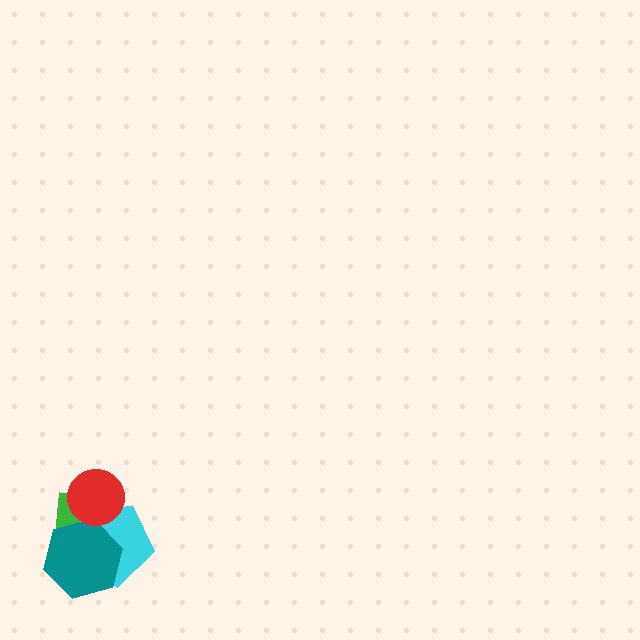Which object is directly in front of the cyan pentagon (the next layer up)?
The teal hexagon is directly in front of the cyan pentagon.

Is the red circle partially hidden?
No, no other shape covers it.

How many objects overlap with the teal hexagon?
3 objects overlap with the teal hexagon.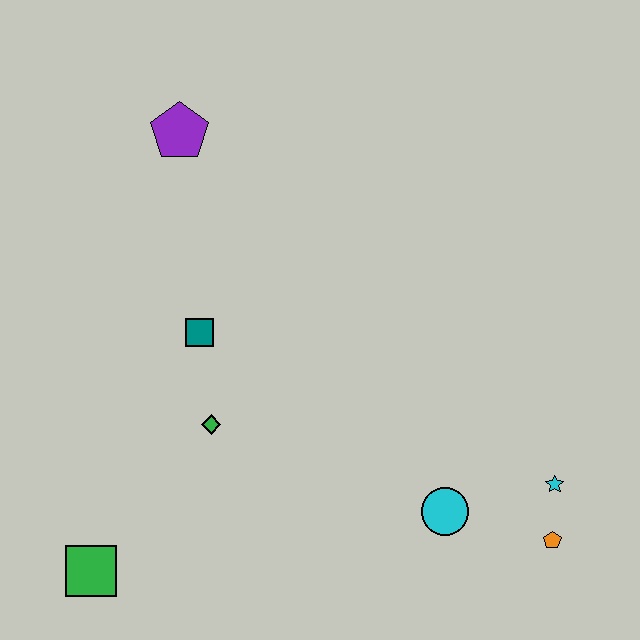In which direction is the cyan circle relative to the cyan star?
The cyan circle is to the left of the cyan star.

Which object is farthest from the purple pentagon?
The orange pentagon is farthest from the purple pentagon.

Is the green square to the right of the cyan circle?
No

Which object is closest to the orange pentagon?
The cyan star is closest to the orange pentagon.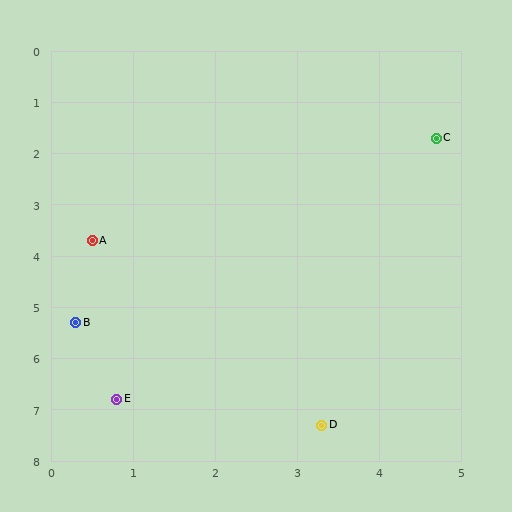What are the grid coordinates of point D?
Point D is at approximately (3.3, 7.3).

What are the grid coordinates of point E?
Point E is at approximately (0.8, 6.8).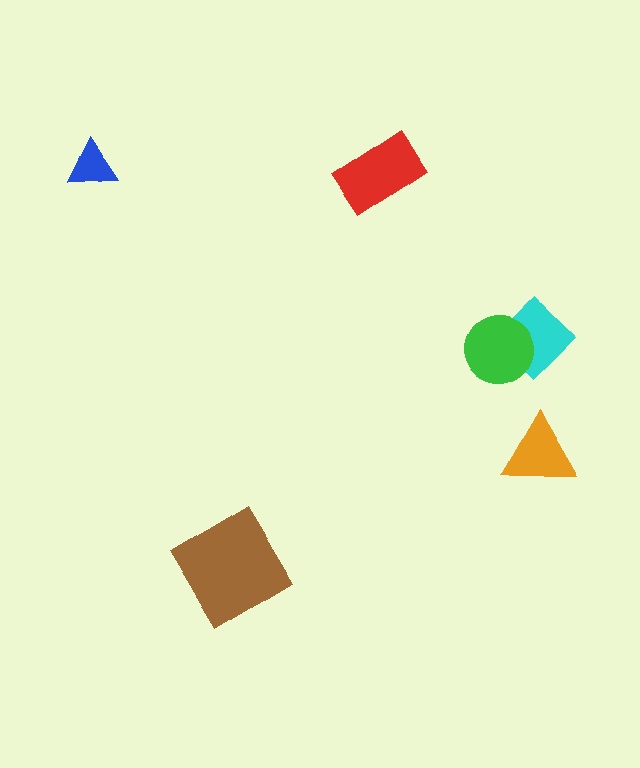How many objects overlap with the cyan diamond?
1 object overlaps with the cyan diamond.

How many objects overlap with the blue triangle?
0 objects overlap with the blue triangle.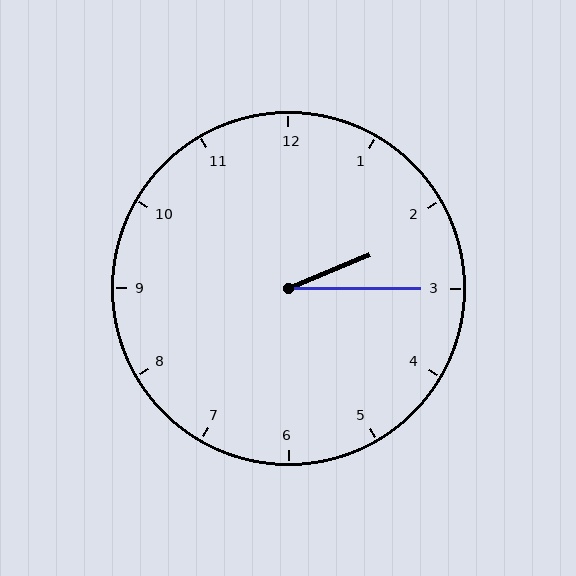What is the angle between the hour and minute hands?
Approximately 22 degrees.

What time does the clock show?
2:15.